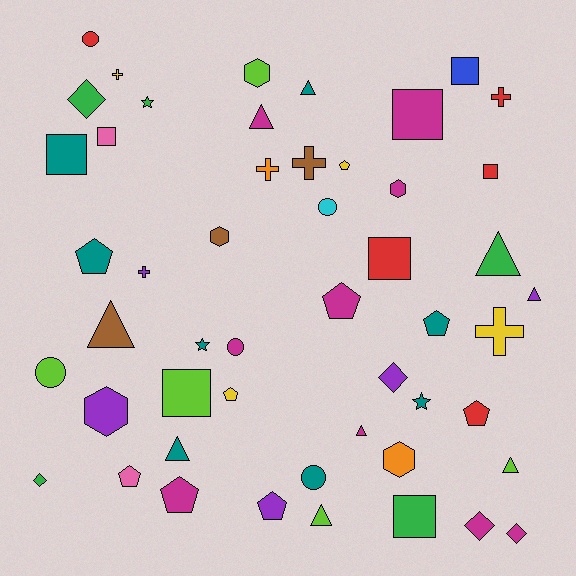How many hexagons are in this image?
There are 5 hexagons.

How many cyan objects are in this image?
There is 1 cyan object.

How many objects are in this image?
There are 50 objects.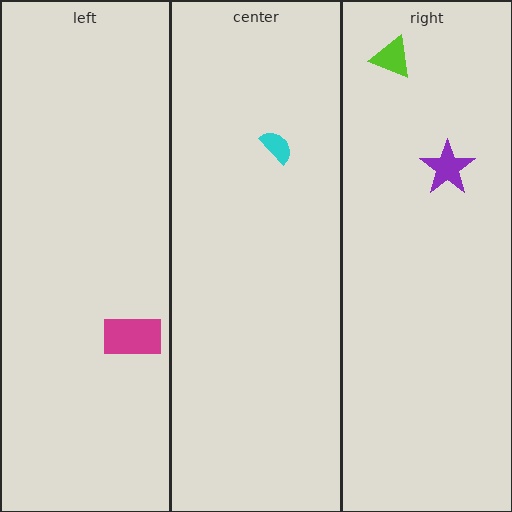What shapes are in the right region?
The lime triangle, the purple star.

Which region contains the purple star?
The right region.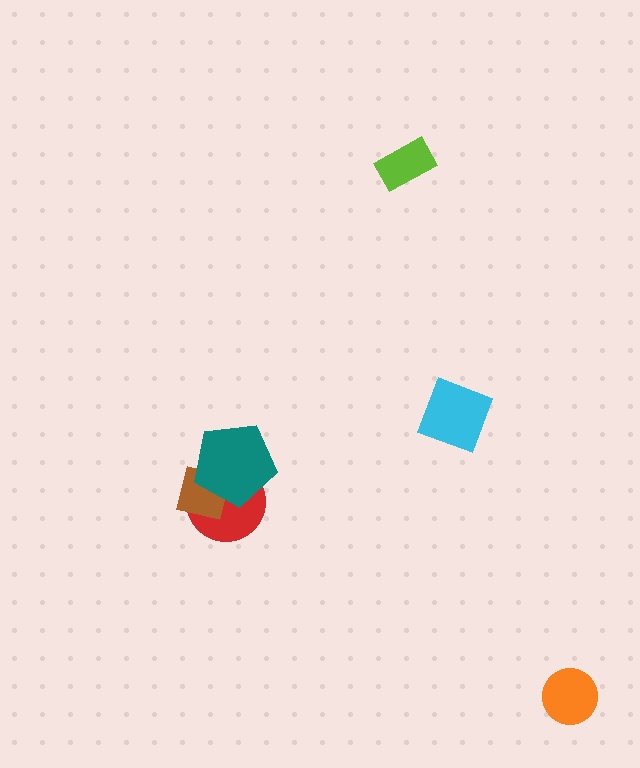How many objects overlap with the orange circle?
0 objects overlap with the orange circle.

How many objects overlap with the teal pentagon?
2 objects overlap with the teal pentagon.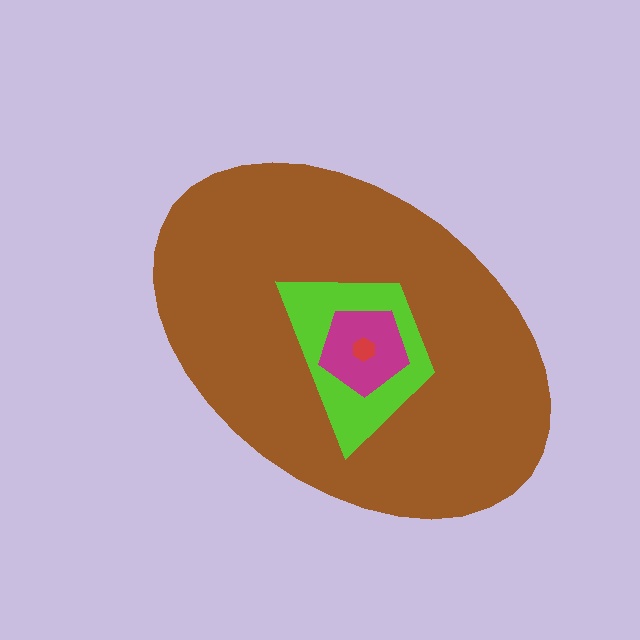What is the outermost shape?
The brown ellipse.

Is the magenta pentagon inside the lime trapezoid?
Yes.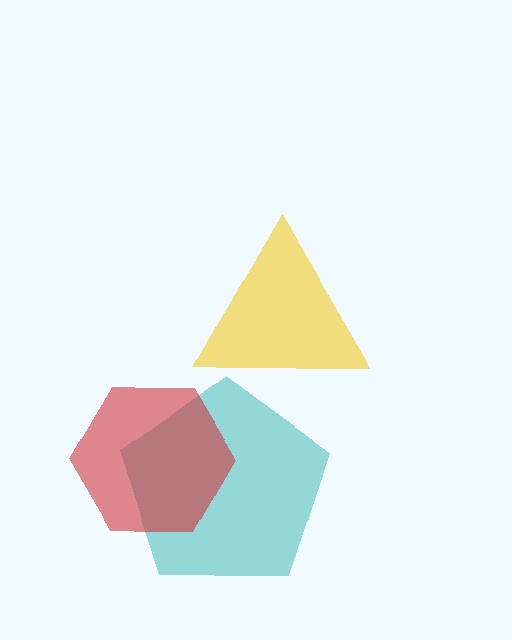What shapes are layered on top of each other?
The layered shapes are: a yellow triangle, a teal pentagon, a red hexagon.